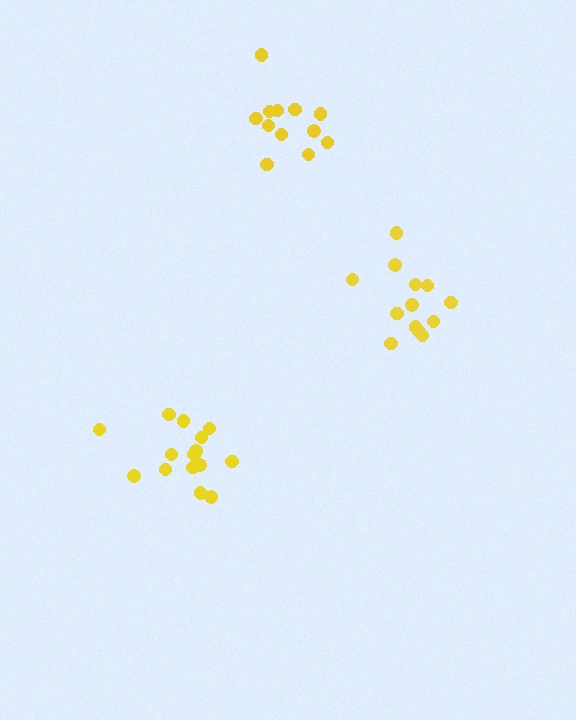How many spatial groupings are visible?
There are 3 spatial groupings.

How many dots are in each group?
Group 1: 12 dots, Group 2: 15 dots, Group 3: 13 dots (40 total).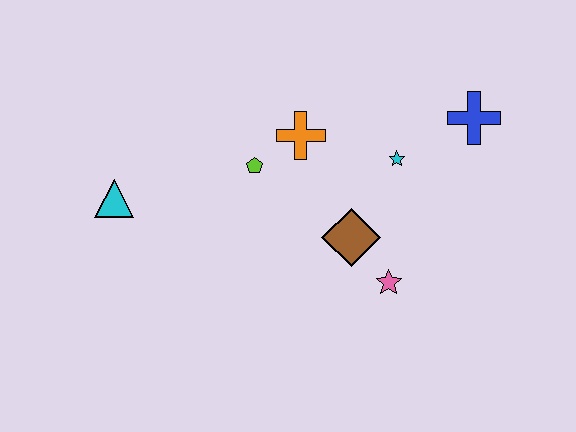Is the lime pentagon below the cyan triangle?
No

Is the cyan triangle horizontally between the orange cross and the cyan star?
No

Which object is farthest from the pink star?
The cyan triangle is farthest from the pink star.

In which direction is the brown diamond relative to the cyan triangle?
The brown diamond is to the right of the cyan triangle.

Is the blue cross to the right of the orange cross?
Yes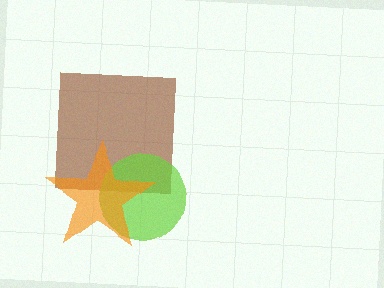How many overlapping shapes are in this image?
There are 3 overlapping shapes in the image.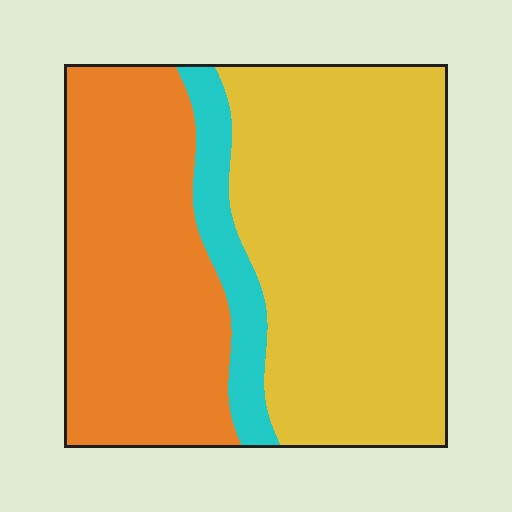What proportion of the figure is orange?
Orange takes up about three eighths (3/8) of the figure.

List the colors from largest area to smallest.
From largest to smallest: yellow, orange, cyan.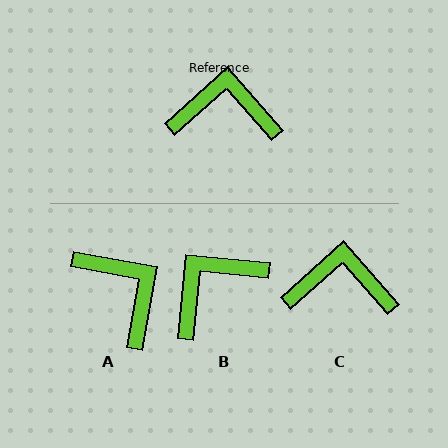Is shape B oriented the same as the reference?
No, it is off by about 43 degrees.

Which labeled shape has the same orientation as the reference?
C.